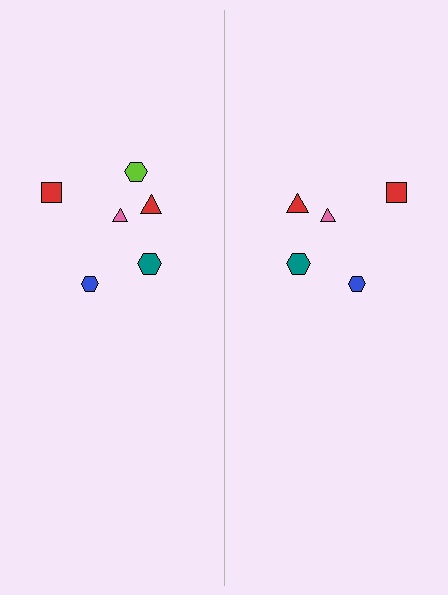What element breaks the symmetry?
A lime hexagon is missing from the right side.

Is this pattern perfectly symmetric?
No, the pattern is not perfectly symmetric. A lime hexagon is missing from the right side.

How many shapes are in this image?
There are 11 shapes in this image.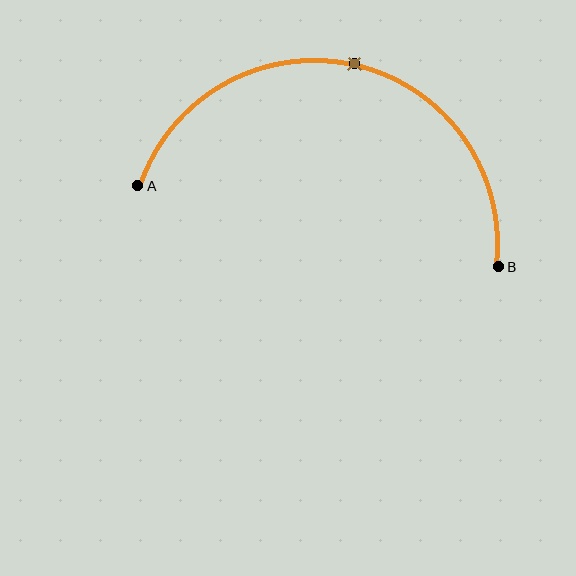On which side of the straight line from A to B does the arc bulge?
The arc bulges above the straight line connecting A and B.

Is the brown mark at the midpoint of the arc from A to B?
Yes. The brown mark lies on the arc at equal arc-length from both A and B — it is the arc midpoint.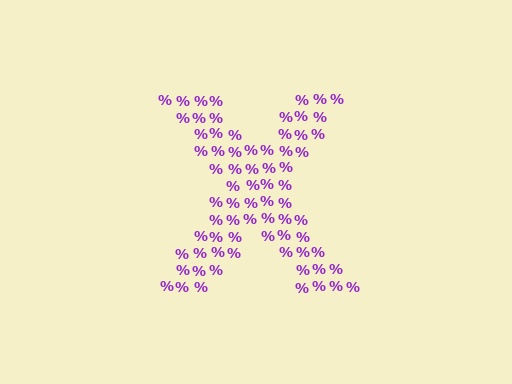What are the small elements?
The small elements are percent signs.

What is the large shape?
The large shape is the letter X.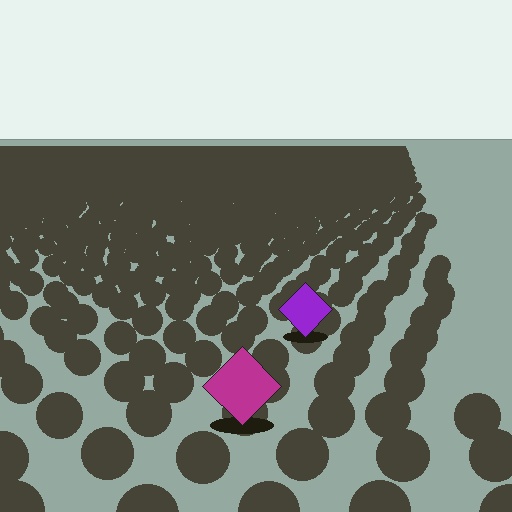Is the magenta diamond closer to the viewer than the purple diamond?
Yes. The magenta diamond is closer — you can tell from the texture gradient: the ground texture is coarser near it.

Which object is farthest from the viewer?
The purple diamond is farthest from the viewer. It appears smaller and the ground texture around it is denser.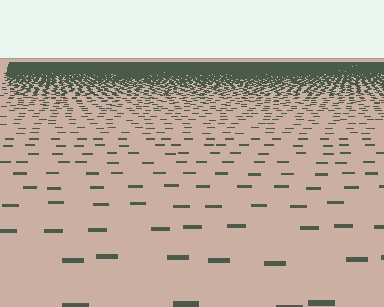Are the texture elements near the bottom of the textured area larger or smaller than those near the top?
Larger. Near the bottom, elements are closer to the viewer and appear at a bigger on-screen size.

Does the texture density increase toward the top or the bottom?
Density increases toward the top.